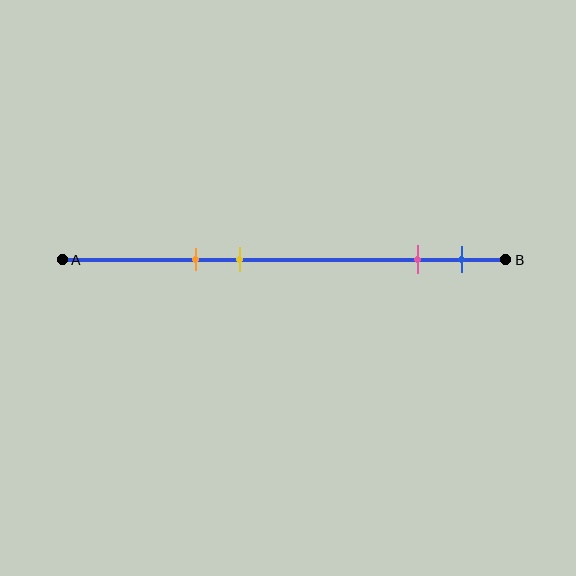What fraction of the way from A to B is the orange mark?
The orange mark is approximately 30% (0.3) of the way from A to B.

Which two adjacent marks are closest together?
The pink and blue marks are the closest adjacent pair.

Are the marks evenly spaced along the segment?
No, the marks are not evenly spaced.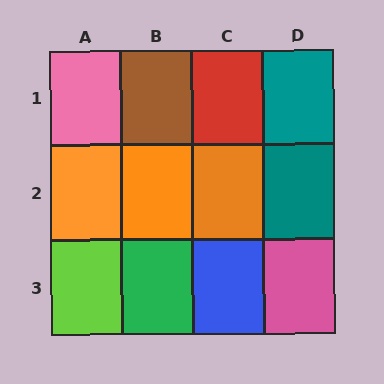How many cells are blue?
1 cell is blue.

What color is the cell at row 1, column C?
Red.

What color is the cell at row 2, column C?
Orange.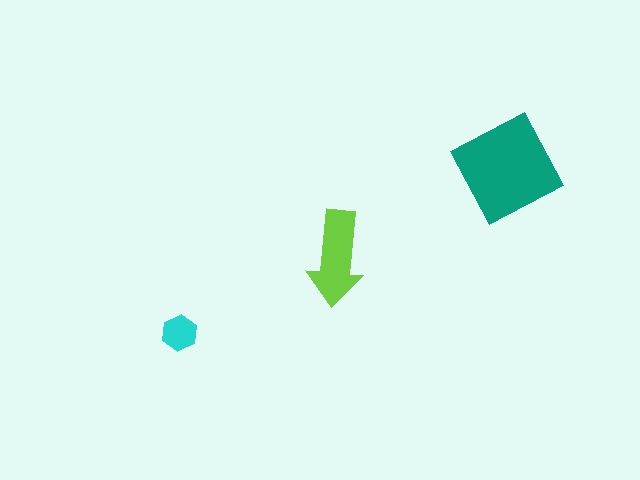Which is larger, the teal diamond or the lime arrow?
The teal diamond.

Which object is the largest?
The teal diamond.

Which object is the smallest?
The cyan hexagon.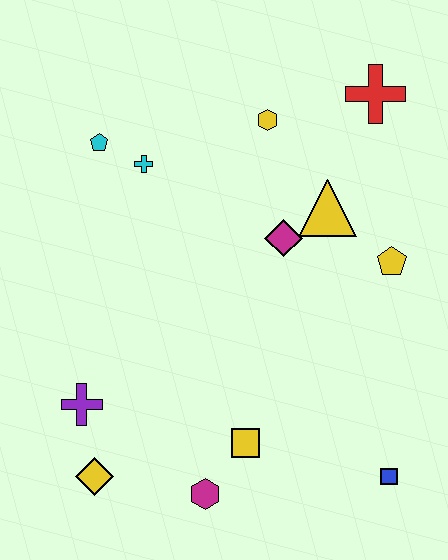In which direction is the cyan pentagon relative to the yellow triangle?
The cyan pentagon is to the left of the yellow triangle.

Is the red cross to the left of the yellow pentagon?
Yes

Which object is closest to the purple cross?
The yellow diamond is closest to the purple cross.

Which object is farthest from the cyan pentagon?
The blue square is farthest from the cyan pentagon.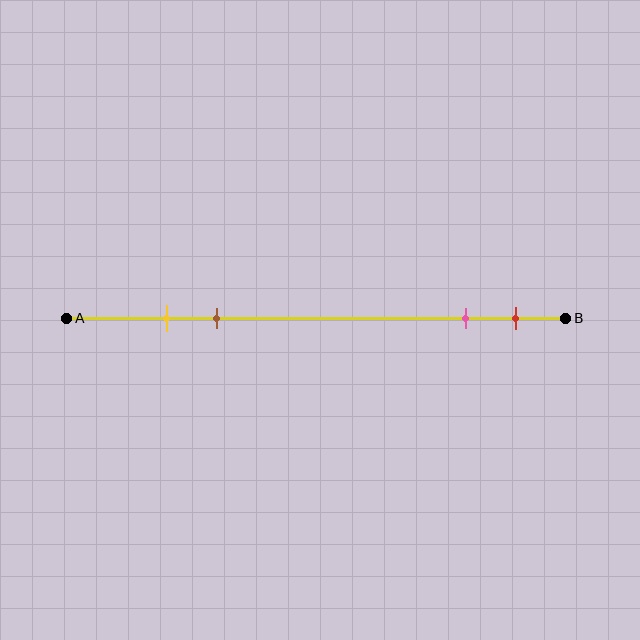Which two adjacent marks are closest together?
The yellow and brown marks are the closest adjacent pair.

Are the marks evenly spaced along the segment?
No, the marks are not evenly spaced.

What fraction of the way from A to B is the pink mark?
The pink mark is approximately 80% (0.8) of the way from A to B.